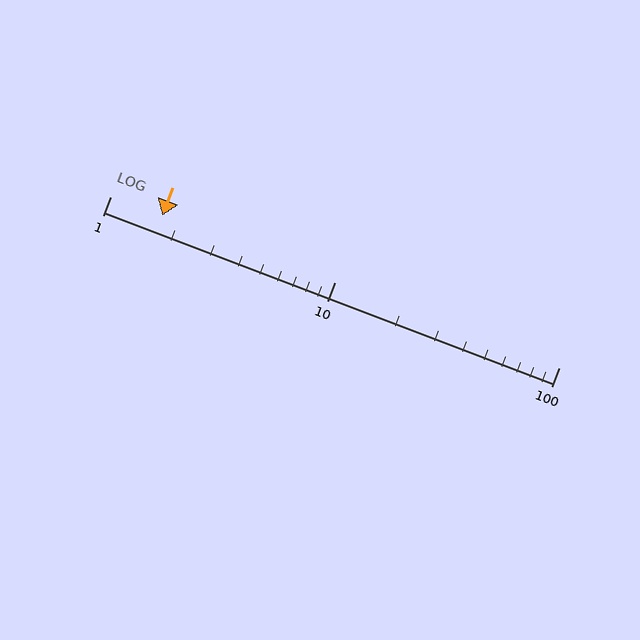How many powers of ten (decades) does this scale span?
The scale spans 2 decades, from 1 to 100.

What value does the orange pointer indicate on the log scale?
The pointer indicates approximately 1.7.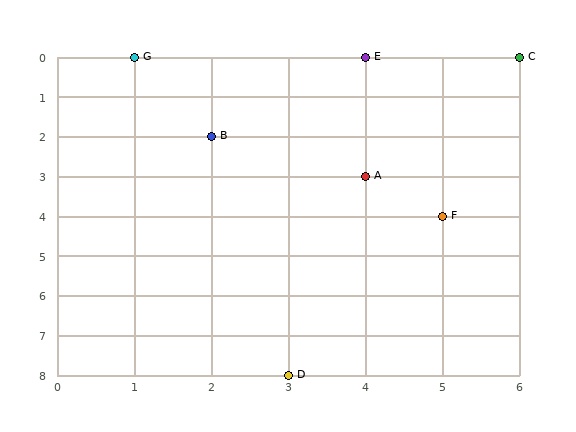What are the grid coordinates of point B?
Point B is at grid coordinates (2, 2).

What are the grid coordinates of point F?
Point F is at grid coordinates (5, 4).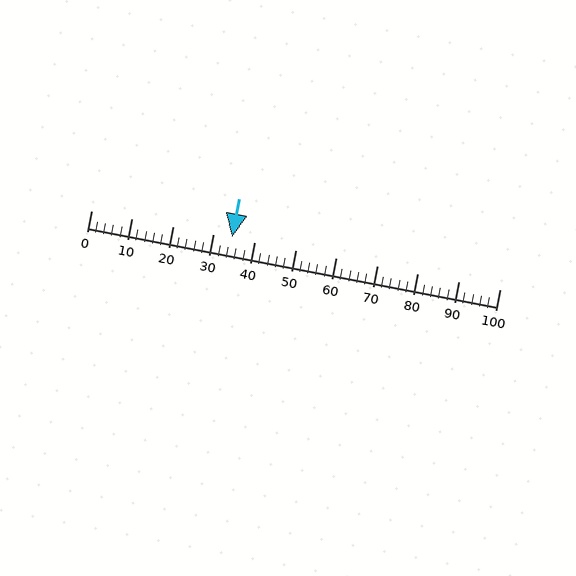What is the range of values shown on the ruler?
The ruler shows values from 0 to 100.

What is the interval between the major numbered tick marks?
The major tick marks are spaced 10 units apart.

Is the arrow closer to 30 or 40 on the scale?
The arrow is closer to 30.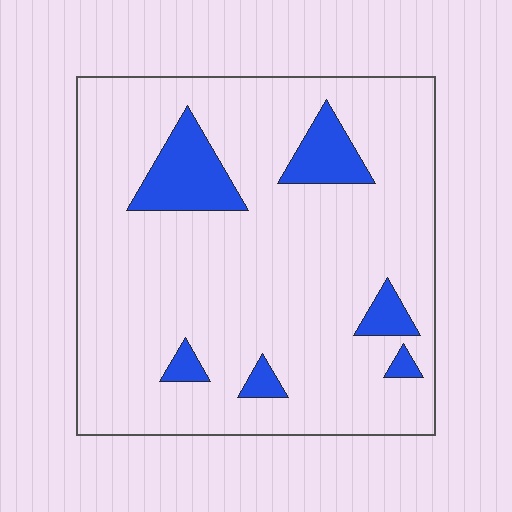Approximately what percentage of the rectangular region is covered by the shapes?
Approximately 10%.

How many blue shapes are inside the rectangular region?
6.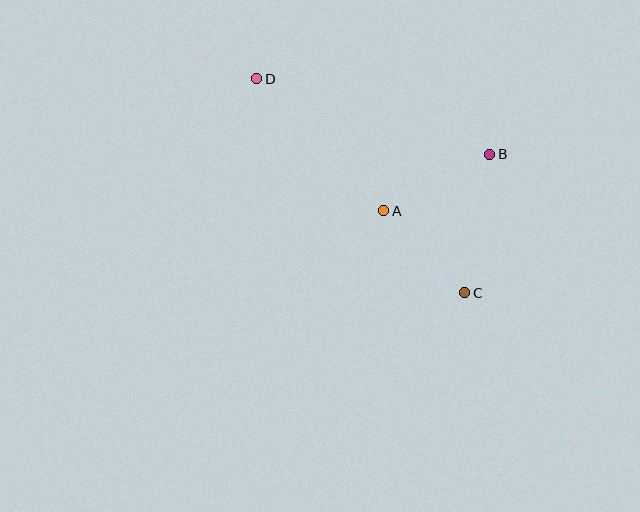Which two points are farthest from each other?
Points C and D are farthest from each other.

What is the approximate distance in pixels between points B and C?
The distance between B and C is approximately 141 pixels.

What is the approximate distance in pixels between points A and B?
The distance between A and B is approximately 120 pixels.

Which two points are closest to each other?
Points A and C are closest to each other.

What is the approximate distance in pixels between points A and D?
The distance between A and D is approximately 183 pixels.